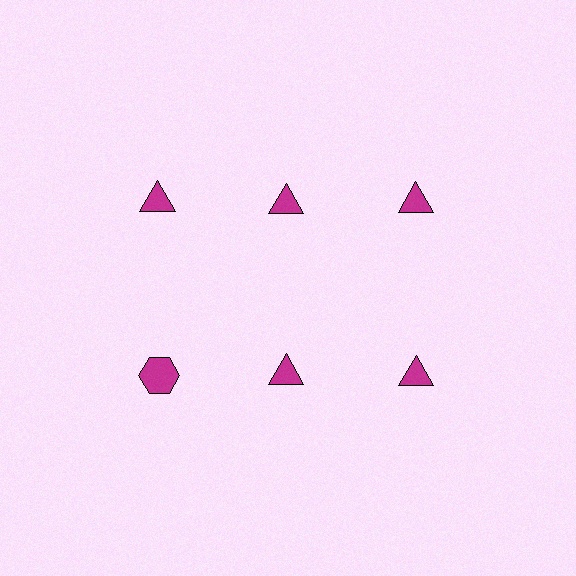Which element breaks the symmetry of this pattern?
The magenta hexagon in the second row, leftmost column breaks the symmetry. All other shapes are magenta triangles.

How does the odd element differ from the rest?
It has a different shape: hexagon instead of triangle.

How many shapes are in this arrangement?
There are 6 shapes arranged in a grid pattern.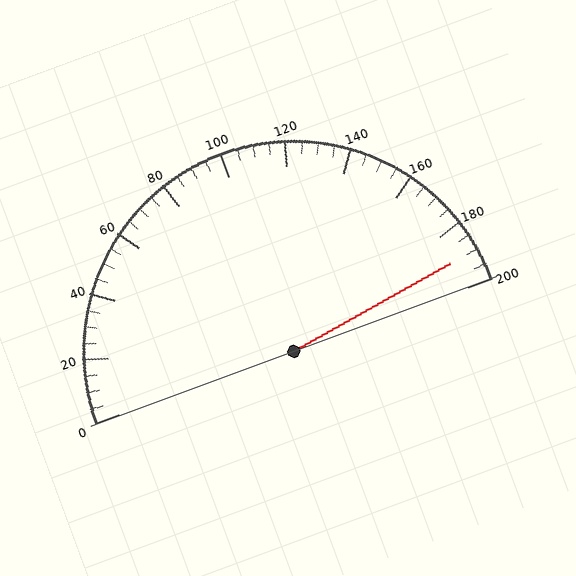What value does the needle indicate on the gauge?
The needle indicates approximately 190.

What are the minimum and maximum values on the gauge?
The gauge ranges from 0 to 200.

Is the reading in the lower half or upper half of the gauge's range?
The reading is in the upper half of the range (0 to 200).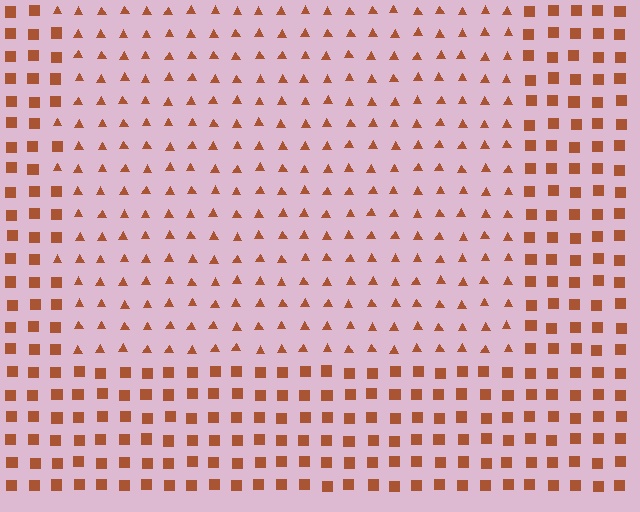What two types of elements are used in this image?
The image uses triangles inside the rectangle region and squares outside it.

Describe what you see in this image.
The image is filled with small brown elements arranged in a uniform grid. A rectangle-shaped region contains triangles, while the surrounding area contains squares. The boundary is defined purely by the change in element shape.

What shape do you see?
I see a rectangle.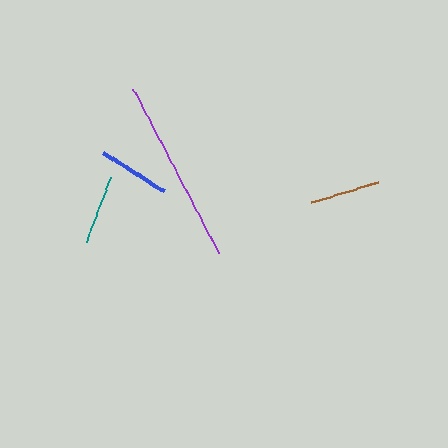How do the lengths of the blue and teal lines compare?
The blue and teal lines are approximately the same length.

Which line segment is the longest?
The purple line is the longest at approximately 185 pixels.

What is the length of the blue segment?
The blue segment is approximately 72 pixels long.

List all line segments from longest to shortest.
From longest to shortest: purple, blue, brown, teal.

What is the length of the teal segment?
The teal segment is approximately 70 pixels long.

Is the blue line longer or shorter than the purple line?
The purple line is longer than the blue line.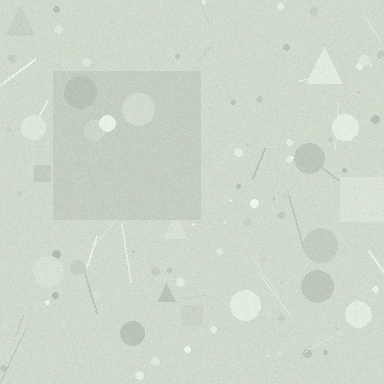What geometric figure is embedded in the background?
A square is embedded in the background.